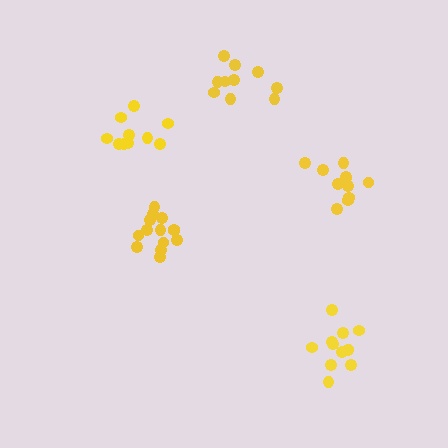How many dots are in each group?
Group 1: 10 dots, Group 2: 12 dots, Group 3: 14 dots, Group 4: 11 dots, Group 5: 10 dots (57 total).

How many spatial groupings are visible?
There are 5 spatial groupings.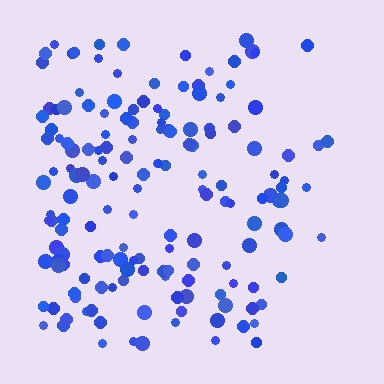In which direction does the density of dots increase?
From right to left, with the left side densest.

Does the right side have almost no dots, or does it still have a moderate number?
Still a moderate number, just noticeably fewer than the left.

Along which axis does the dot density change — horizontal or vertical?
Horizontal.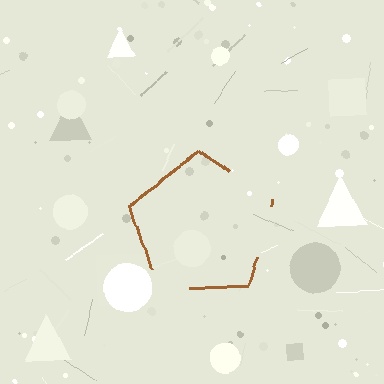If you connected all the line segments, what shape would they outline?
They would outline a pentagon.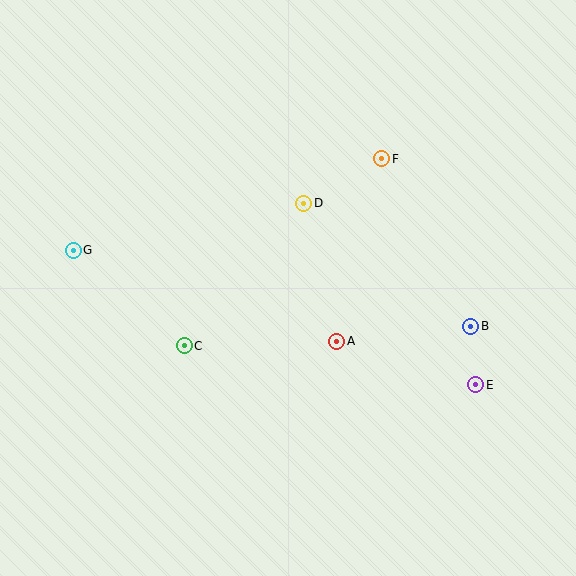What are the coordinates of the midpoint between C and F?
The midpoint between C and F is at (283, 252).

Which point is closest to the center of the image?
Point A at (337, 341) is closest to the center.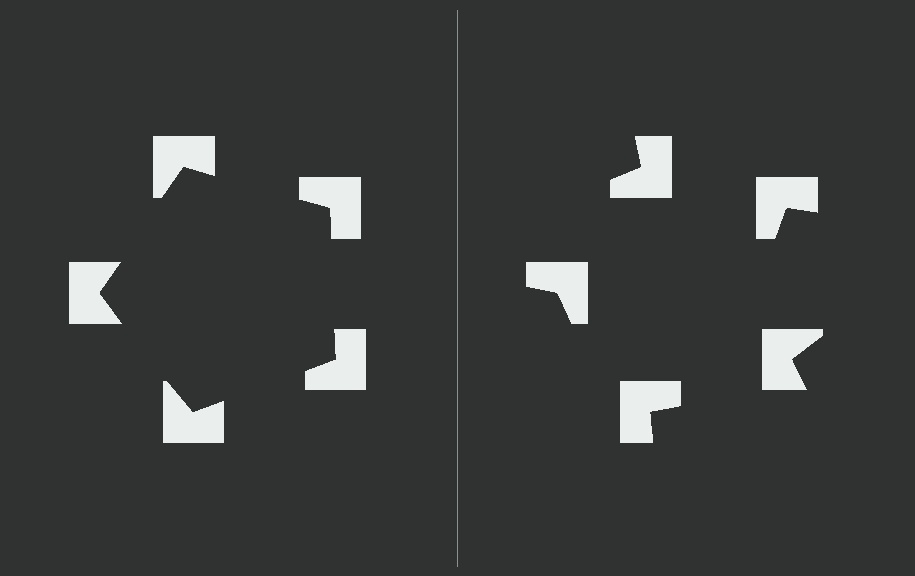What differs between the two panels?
The notched squares are positioned identically on both sides; only the wedge orientations differ. On the left they align to a pentagon; on the right they are misaligned.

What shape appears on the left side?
An illusory pentagon.